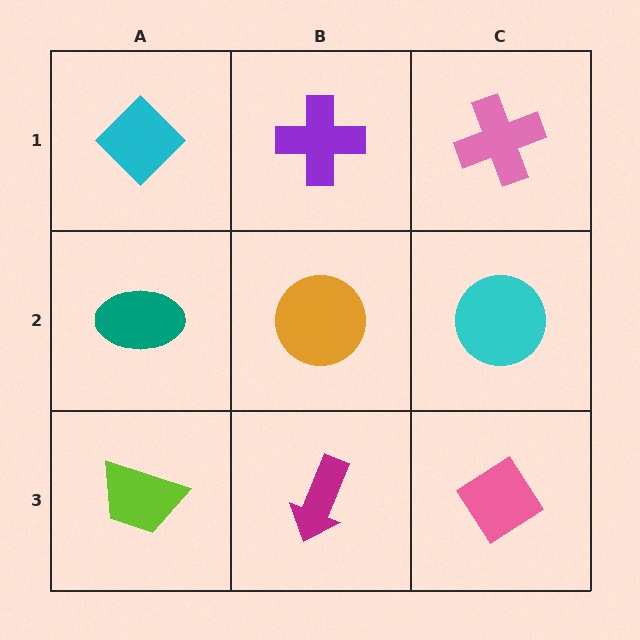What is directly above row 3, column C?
A cyan circle.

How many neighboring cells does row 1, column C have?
2.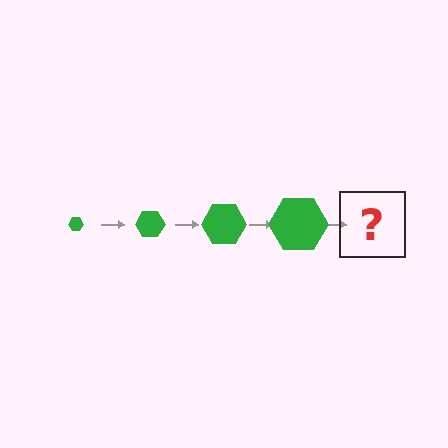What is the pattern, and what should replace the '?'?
The pattern is that the hexagon gets progressively larger each step. The '?' should be a green hexagon, larger than the previous one.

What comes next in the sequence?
The next element should be a green hexagon, larger than the previous one.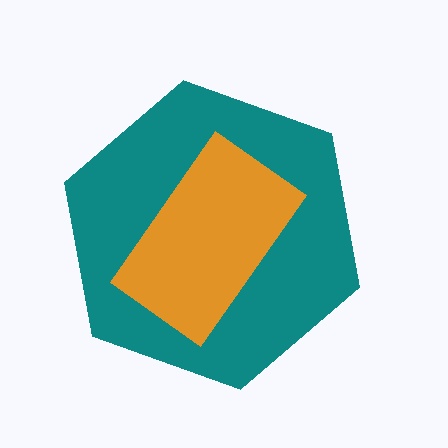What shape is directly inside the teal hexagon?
The orange rectangle.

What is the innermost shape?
The orange rectangle.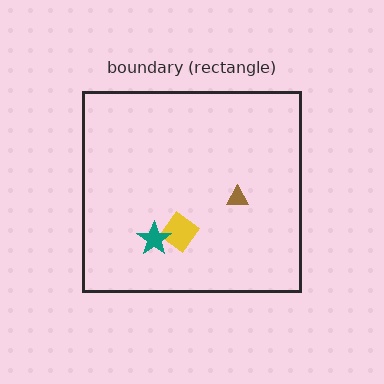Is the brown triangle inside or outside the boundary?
Inside.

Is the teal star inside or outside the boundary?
Inside.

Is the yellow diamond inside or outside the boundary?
Inside.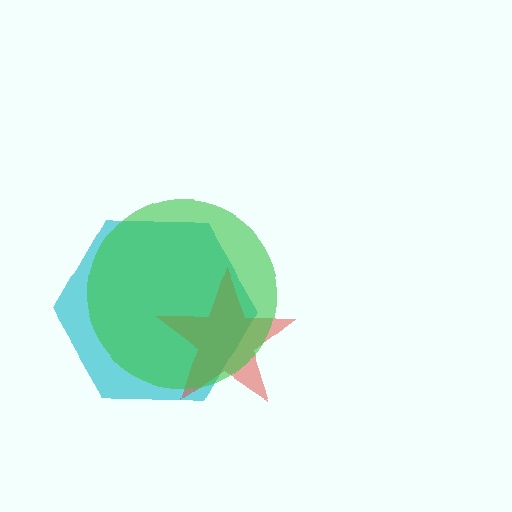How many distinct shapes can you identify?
There are 3 distinct shapes: a cyan hexagon, a red star, a green circle.